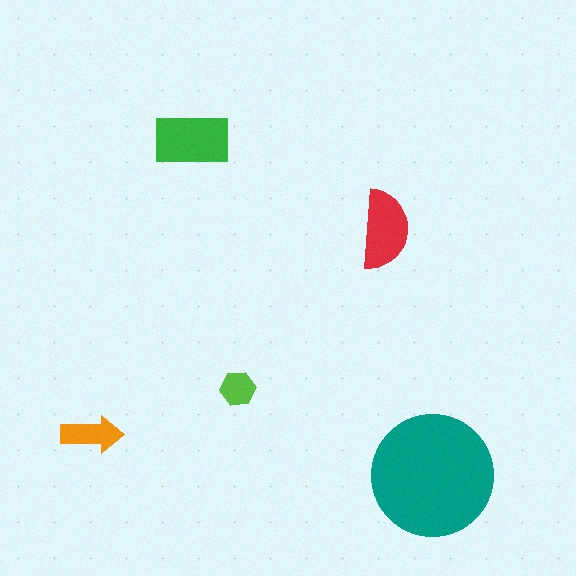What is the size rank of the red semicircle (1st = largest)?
3rd.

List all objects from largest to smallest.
The teal circle, the green rectangle, the red semicircle, the orange arrow, the lime hexagon.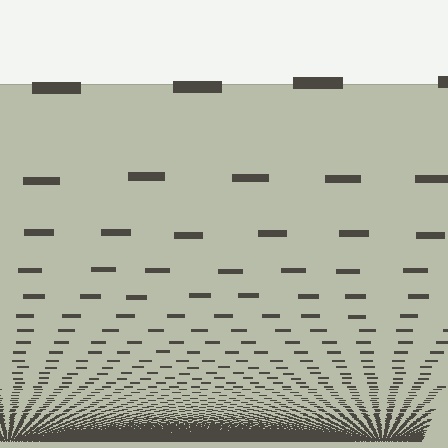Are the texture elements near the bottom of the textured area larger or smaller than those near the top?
Smaller. The gradient is inverted — elements near the bottom are smaller and denser.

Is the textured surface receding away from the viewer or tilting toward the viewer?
The surface appears to tilt toward the viewer. Texture elements get larger and sparser toward the top.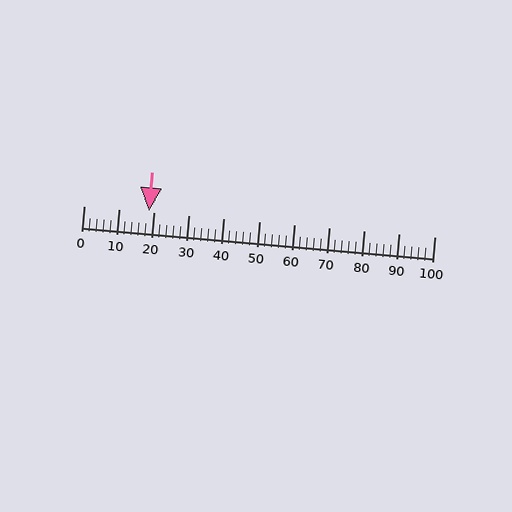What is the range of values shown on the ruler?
The ruler shows values from 0 to 100.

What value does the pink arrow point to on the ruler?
The pink arrow points to approximately 19.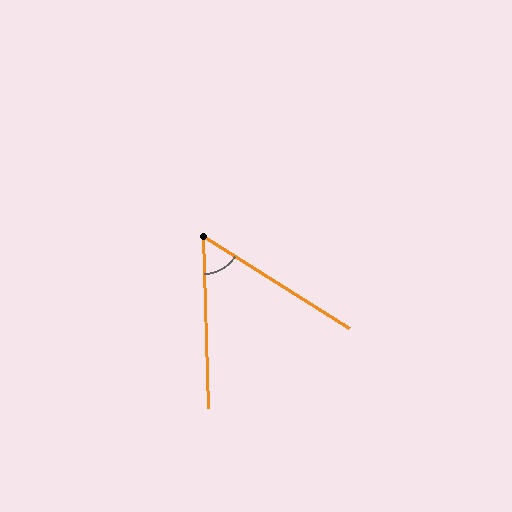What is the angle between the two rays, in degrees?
Approximately 56 degrees.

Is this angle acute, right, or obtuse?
It is acute.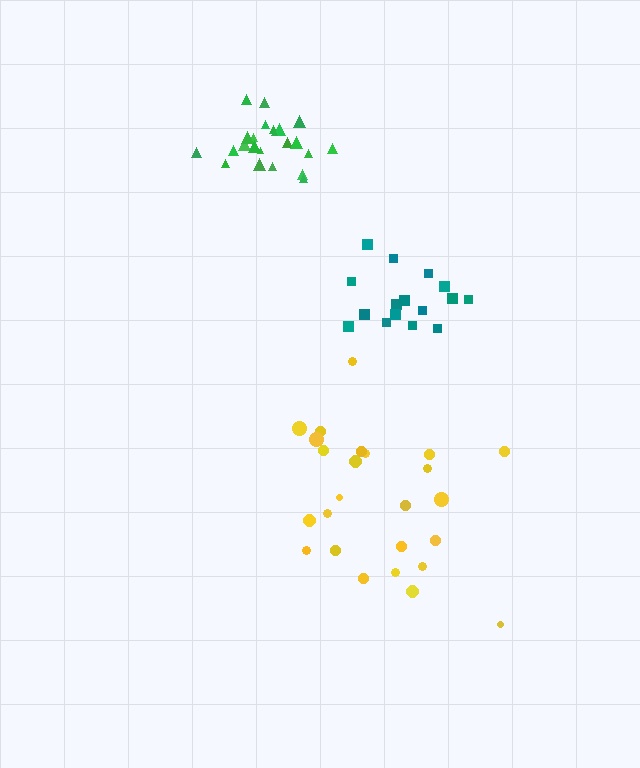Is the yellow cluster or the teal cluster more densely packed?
Teal.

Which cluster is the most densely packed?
Green.